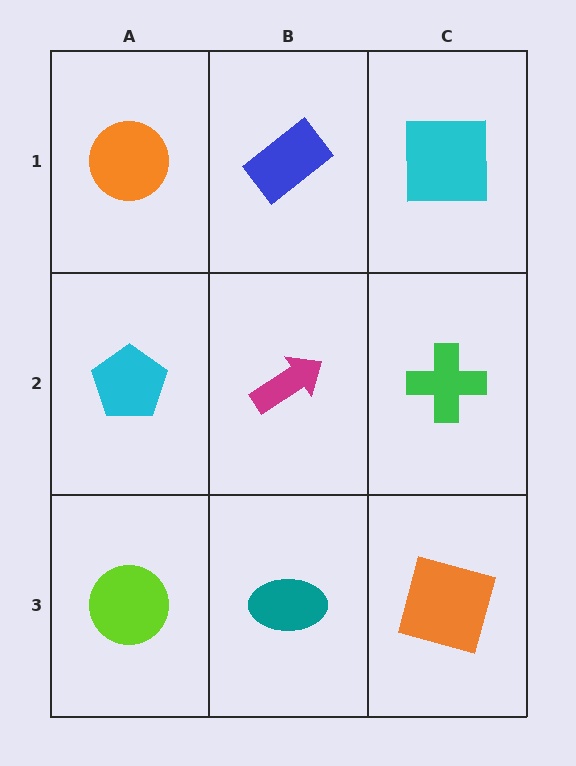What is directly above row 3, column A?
A cyan pentagon.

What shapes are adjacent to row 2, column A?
An orange circle (row 1, column A), a lime circle (row 3, column A), a magenta arrow (row 2, column B).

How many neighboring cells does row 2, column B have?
4.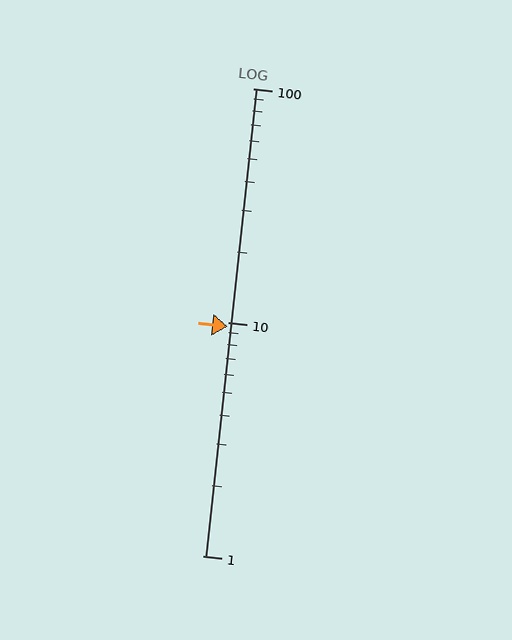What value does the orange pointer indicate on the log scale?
The pointer indicates approximately 9.6.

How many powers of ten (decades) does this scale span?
The scale spans 2 decades, from 1 to 100.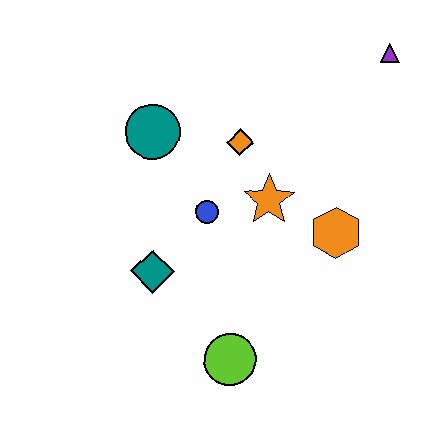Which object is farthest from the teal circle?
The purple triangle is farthest from the teal circle.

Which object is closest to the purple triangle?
The orange diamond is closest to the purple triangle.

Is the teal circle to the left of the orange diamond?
Yes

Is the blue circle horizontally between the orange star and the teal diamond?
Yes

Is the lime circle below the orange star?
Yes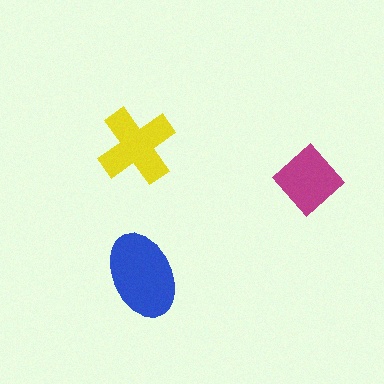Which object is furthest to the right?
The magenta diamond is rightmost.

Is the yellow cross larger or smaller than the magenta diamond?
Larger.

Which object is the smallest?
The magenta diamond.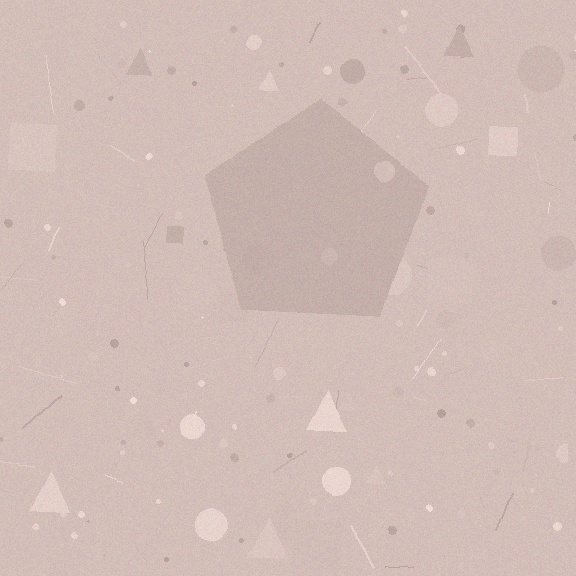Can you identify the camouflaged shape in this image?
The camouflaged shape is a pentagon.